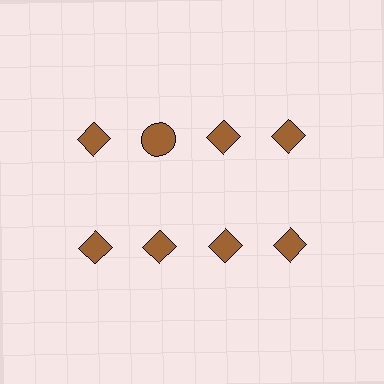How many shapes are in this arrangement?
There are 8 shapes arranged in a grid pattern.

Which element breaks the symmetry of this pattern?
The brown circle in the top row, second from left column breaks the symmetry. All other shapes are brown diamonds.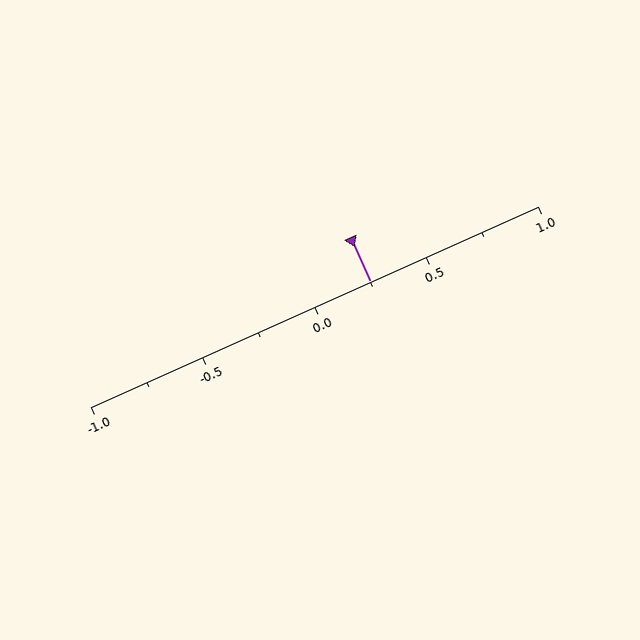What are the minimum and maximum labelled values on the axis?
The axis runs from -1.0 to 1.0.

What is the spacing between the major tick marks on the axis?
The major ticks are spaced 0.5 apart.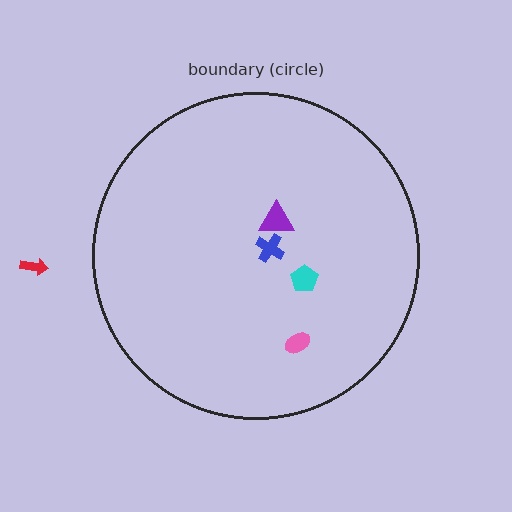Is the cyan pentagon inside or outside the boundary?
Inside.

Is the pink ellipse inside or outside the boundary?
Inside.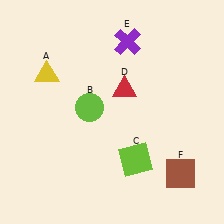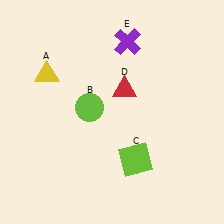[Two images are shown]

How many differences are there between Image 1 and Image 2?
There is 1 difference between the two images.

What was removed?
The brown square (F) was removed in Image 2.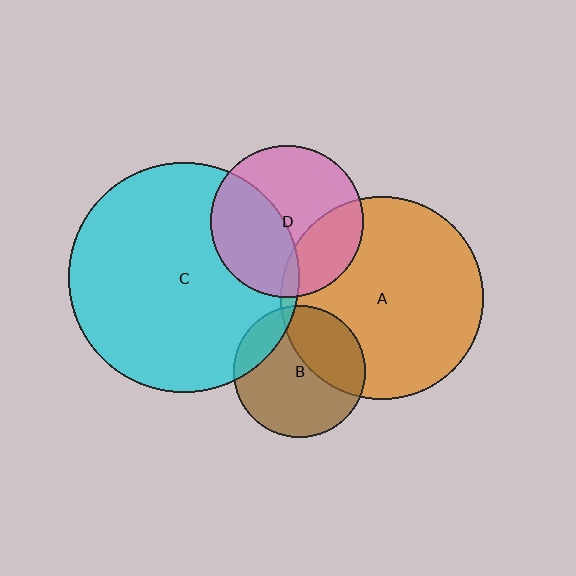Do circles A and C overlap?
Yes.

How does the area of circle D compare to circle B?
Approximately 1.3 times.